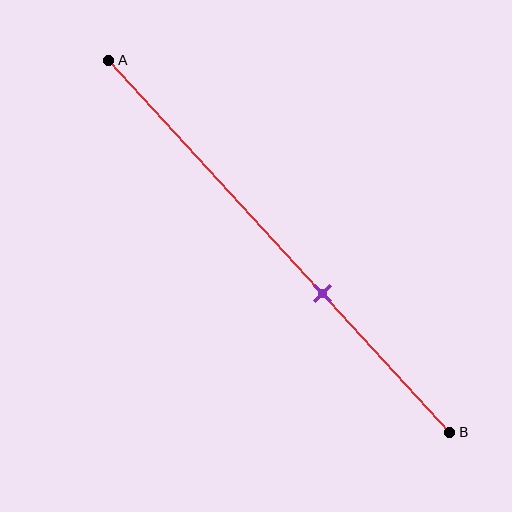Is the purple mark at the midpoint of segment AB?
No, the mark is at about 65% from A, not at the 50% midpoint.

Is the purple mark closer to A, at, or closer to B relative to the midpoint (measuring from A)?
The purple mark is closer to point B than the midpoint of segment AB.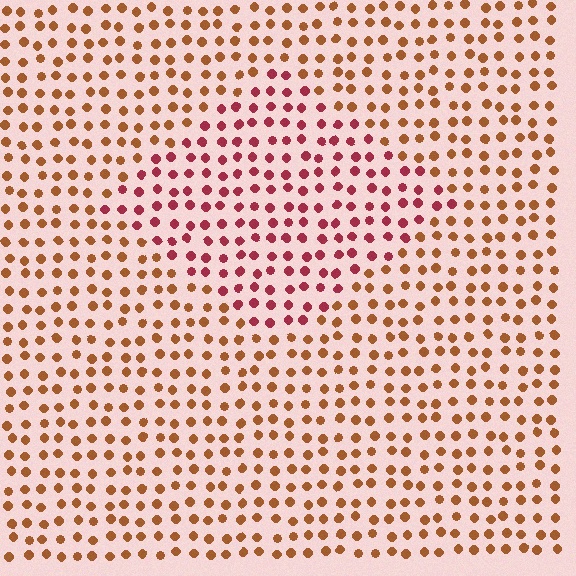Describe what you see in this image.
The image is filled with small brown elements in a uniform arrangement. A diamond-shaped region is visible where the elements are tinted to a slightly different hue, forming a subtle color boundary.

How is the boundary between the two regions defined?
The boundary is defined purely by a slight shift in hue (about 38 degrees). Spacing, size, and orientation are identical on both sides.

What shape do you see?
I see a diamond.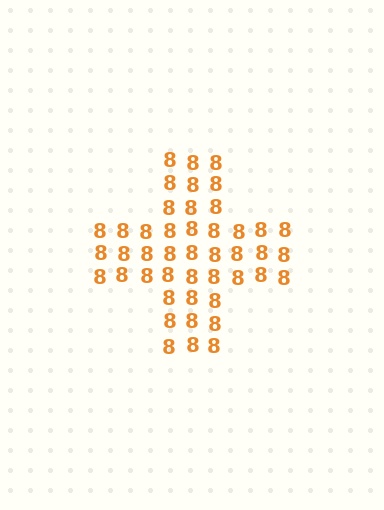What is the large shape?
The large shape is a cross.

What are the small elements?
The small elements are digit 8's.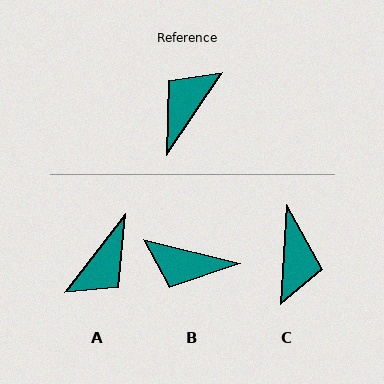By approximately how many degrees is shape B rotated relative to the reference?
Approximately 110 degrees counter-clockwise.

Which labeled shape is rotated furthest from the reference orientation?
A, about 176 degrees away.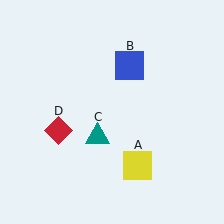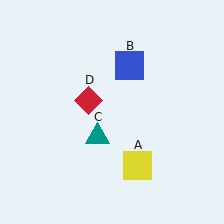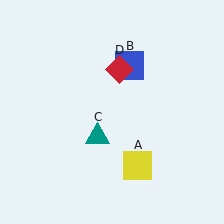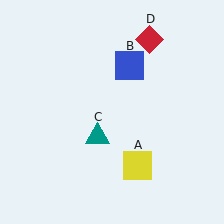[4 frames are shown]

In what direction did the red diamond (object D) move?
The red diamond (object D) moved up and to the right.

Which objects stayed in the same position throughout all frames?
Yellow square (object A) and blue square (object B) and teal triangle (object C) remained stationary.